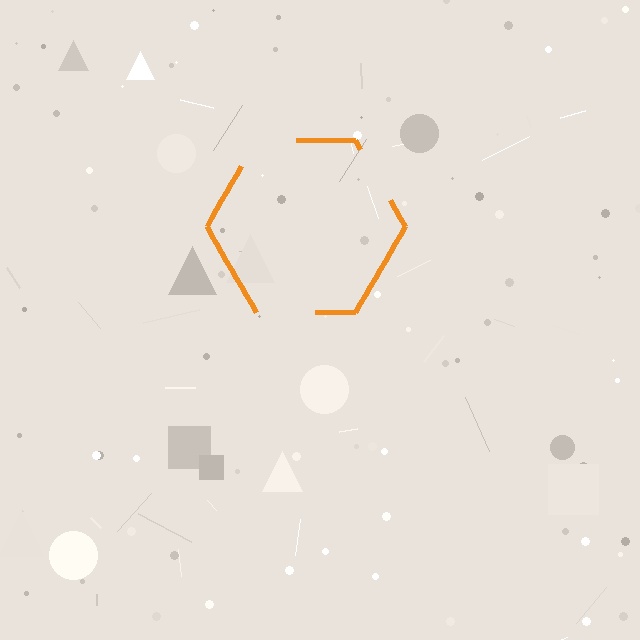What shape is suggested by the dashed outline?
The dashed outline suggests a hexagon.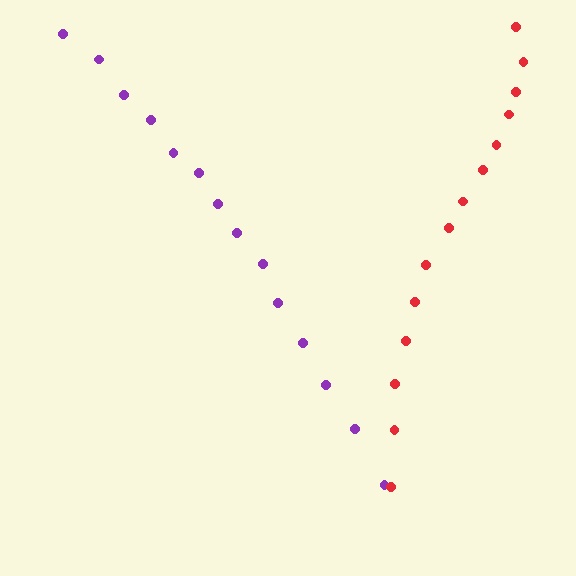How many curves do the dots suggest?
There are 2 distinct paths.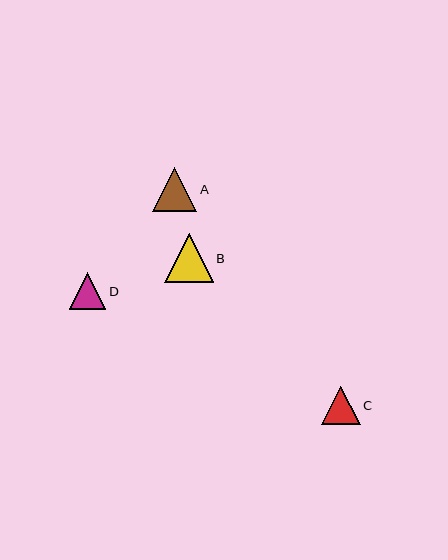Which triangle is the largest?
Triangle B is the largest with a size of approximately 48 pixels.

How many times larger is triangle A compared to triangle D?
Triangle A is approximately 1.2 times the size of triangle D.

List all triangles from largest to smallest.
From largest to smallest: B, A, C, D.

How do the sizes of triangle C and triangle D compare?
Triangle C and triangle D are approximately the same size.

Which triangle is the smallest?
Triangle D is the smallest with a size of approximately 37 pixels.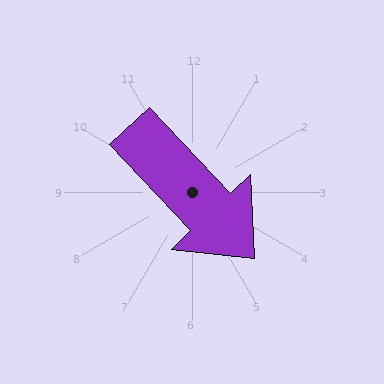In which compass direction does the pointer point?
Southeast.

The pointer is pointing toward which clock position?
Roughly 5 o'clock.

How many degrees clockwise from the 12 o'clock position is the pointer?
Approximately 137 degrees.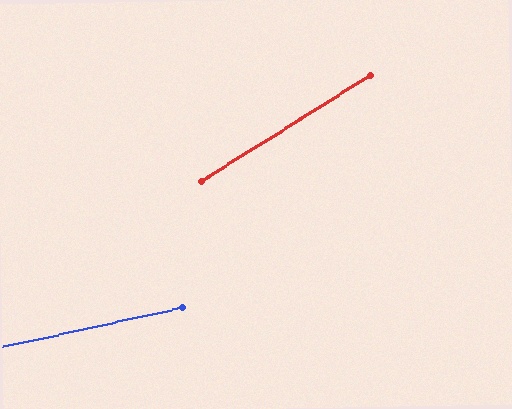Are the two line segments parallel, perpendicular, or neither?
Neither parallel nor perpendicular — they differ by about 20°.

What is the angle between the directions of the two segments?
Approximately 20 degrees.